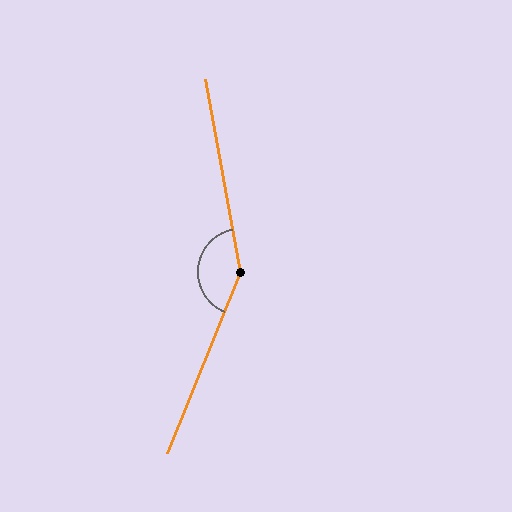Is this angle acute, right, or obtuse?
It is obtuse.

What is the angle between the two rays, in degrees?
Approximately 148 degrees.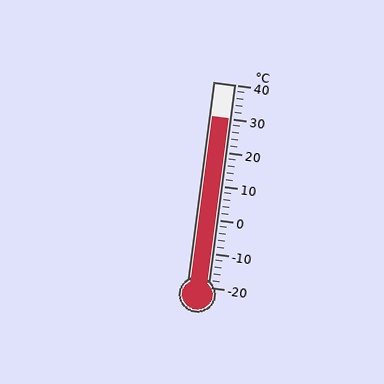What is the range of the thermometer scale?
The thermometer scale ranges from -20°C to 40°C.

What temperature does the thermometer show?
The thermometer shows approximately 30°C.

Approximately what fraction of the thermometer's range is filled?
The thermometer is filled to approximately 85% of its range.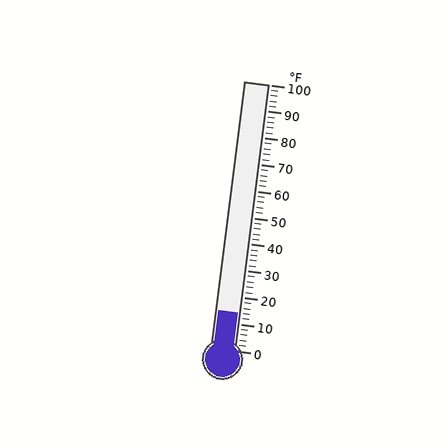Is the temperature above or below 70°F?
The temperature is below 70°F.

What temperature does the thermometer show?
The thermometer shows approximately 14°F.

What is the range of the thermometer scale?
The thermometer scale ranges from 0°F to 100°F.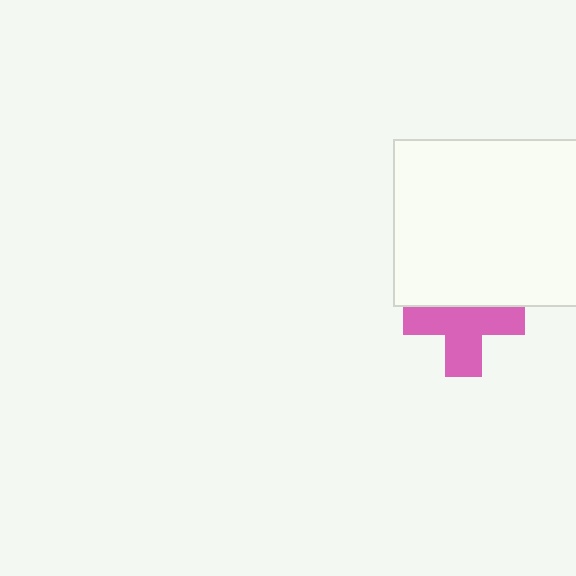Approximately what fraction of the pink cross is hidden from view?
Roughly 36% of the pink cross is hidden behind the white rectangle.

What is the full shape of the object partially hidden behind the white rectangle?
The partially hidden object is a pink cross.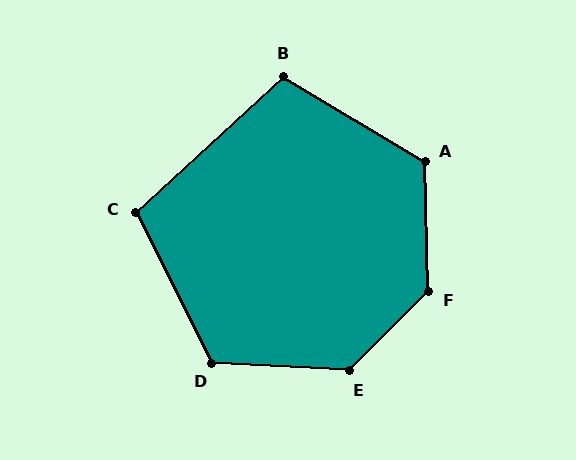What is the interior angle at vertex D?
Approximately 120 degrees (obtuse).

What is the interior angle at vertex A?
Approximately 122 degrees (obtuse).